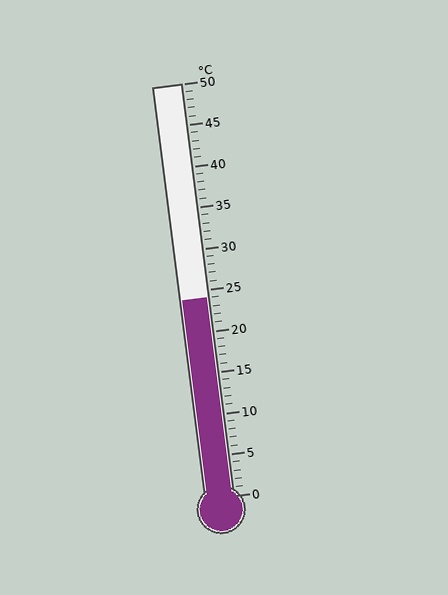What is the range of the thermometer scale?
The thermometer scale ranges from 0°C to 50°C.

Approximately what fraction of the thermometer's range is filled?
The thermometer is filled to approximately 50% of its range.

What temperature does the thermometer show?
The thermometer shows approximately 24°C.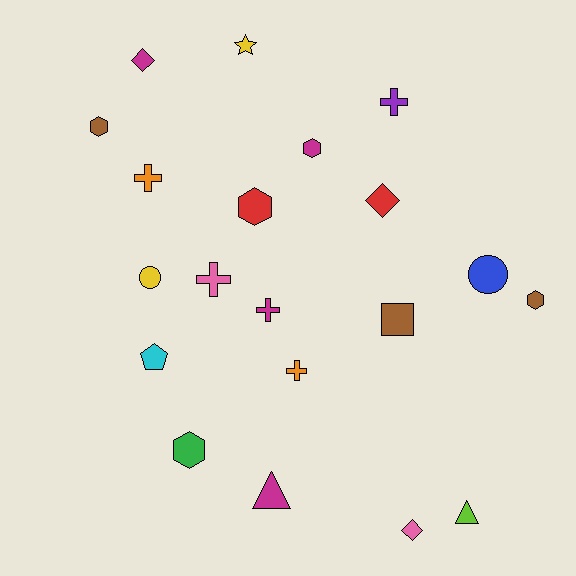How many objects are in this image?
There are 20 objects.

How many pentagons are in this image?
There is 1 pentagon.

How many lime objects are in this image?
There is 1 lime object.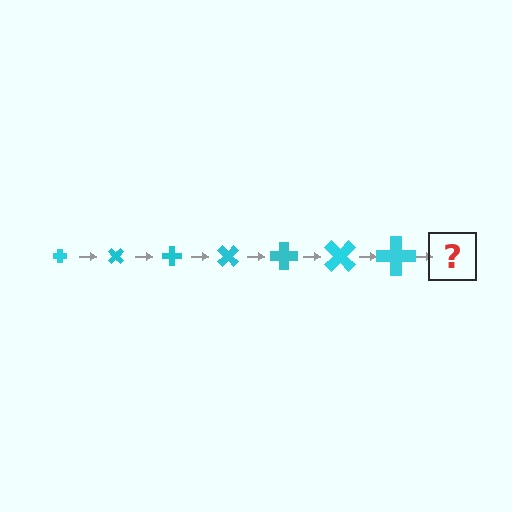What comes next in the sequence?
The next element should be a cross, larger than the previous one and rotated 315 degrees from the start.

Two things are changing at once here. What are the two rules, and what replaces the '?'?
The two rules are that the cross grows larger each step and it rotates 45 degrees each step. The '?' should be a cross, larger than the previous one and rotated 315 degrees from the start.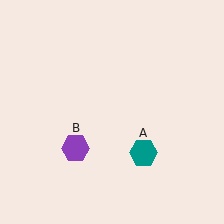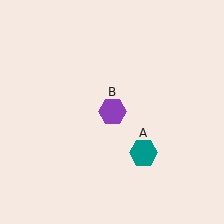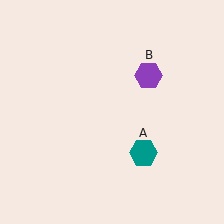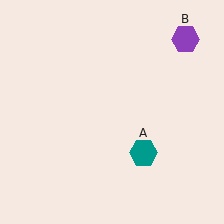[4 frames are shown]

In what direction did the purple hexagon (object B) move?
The purple hexagon (object B) moved up and to the right.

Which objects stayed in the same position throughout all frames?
Teal hexagon (object A) remained stationary.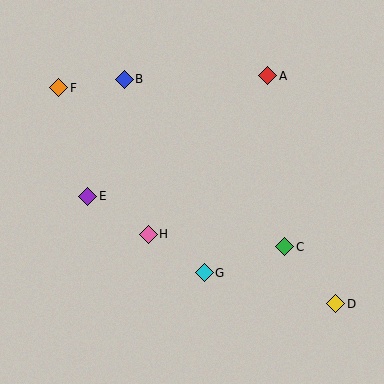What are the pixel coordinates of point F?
Point F is at (59, 88).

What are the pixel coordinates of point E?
Point E is at (88, 196).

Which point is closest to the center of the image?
Point H at (148, 234) is closest to the center.